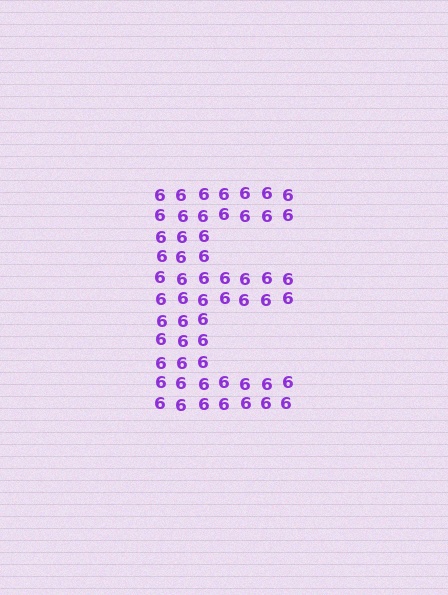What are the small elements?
The small elements are digit 6's.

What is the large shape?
The large shape is the letter E.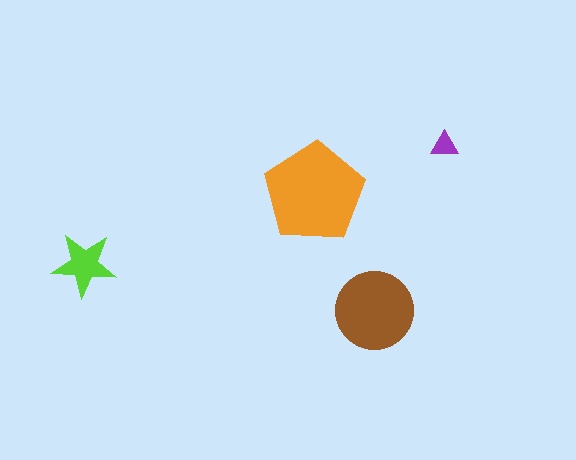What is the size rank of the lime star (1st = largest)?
3rd.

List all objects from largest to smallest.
The orange pentagon, the brown circle, the lime star, the purple triangle.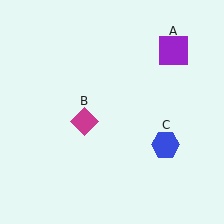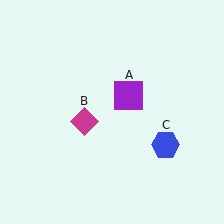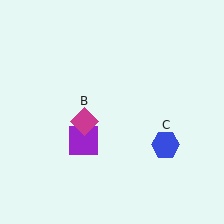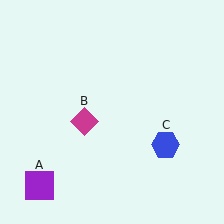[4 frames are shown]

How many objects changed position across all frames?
1 object changed position: purple square (object A).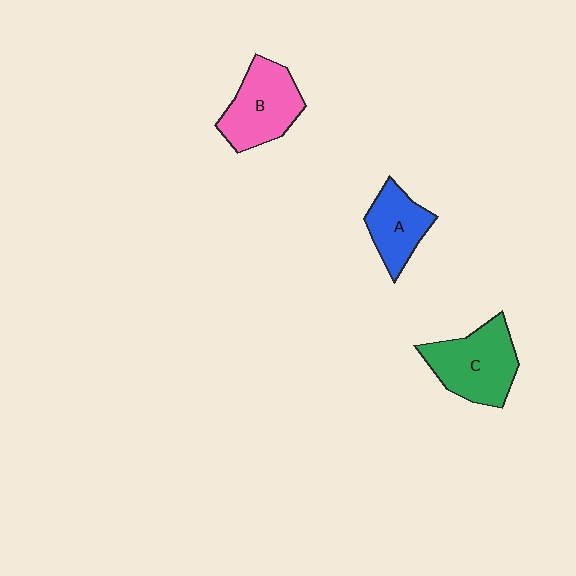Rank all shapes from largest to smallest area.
From largest to smallest: C (green), B (pink), A (blue).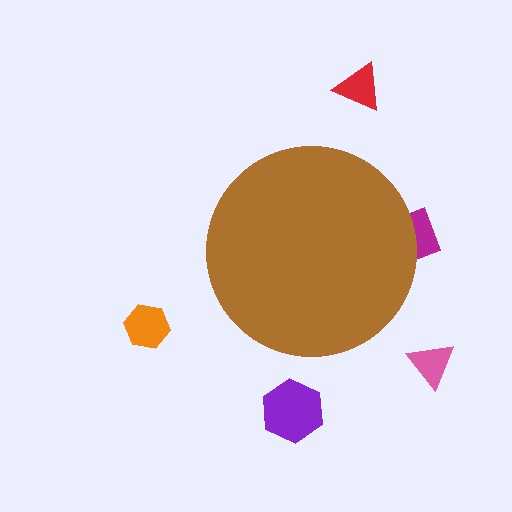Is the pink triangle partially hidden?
No, the pink triangle is fully visible.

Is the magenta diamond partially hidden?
Yes, the magenta diamond is partially hidden behind the brown circle.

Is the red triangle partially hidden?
No, the red triangle is fully visible.